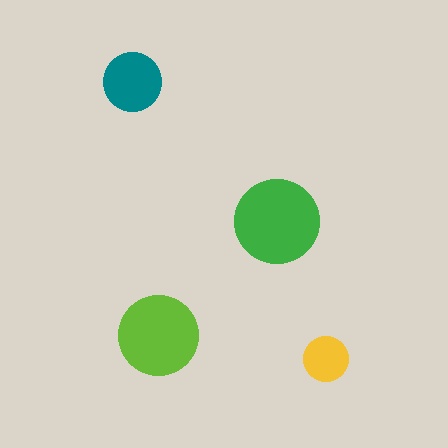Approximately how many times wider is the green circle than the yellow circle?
About 2 times wider.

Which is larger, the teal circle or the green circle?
The green one.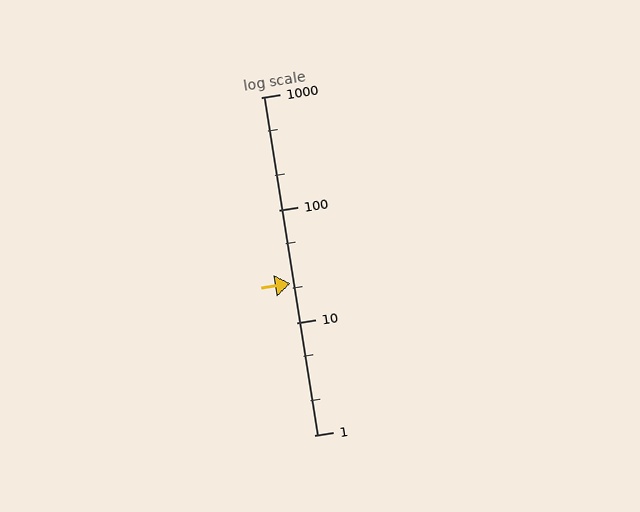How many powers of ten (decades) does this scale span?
The scale spans 3 decades, from 1 to 1000.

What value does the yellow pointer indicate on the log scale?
The pointer indicates approximately 22.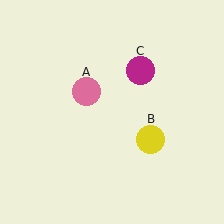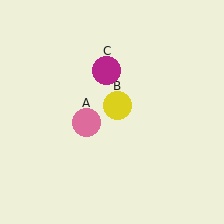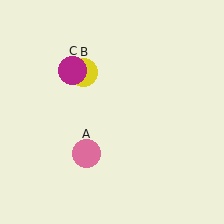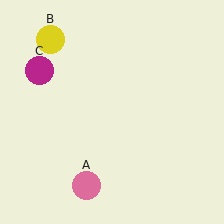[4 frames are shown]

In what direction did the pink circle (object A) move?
The pink circle (object A) moved down.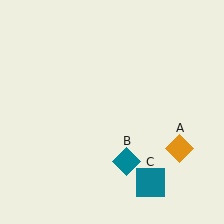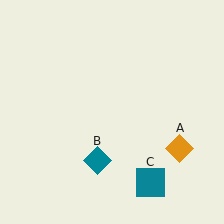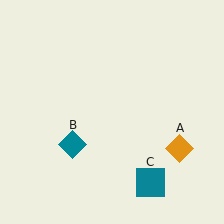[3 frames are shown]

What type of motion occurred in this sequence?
The teal diamond (object B) rotated clockwise around the center of the scene.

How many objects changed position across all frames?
1 object changed position: teal diamond (object B).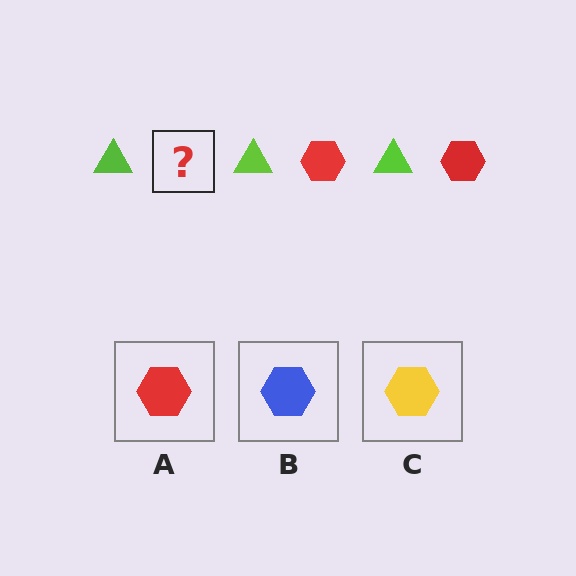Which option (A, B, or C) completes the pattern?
A.